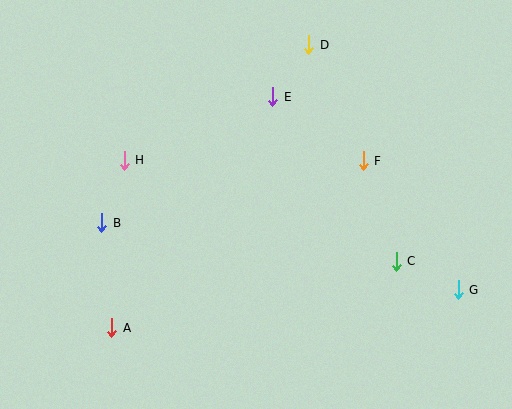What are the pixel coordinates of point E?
Point E is at (273, 97).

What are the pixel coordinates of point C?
Point C is at (396, 261).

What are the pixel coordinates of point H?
Point H is at (124, 160).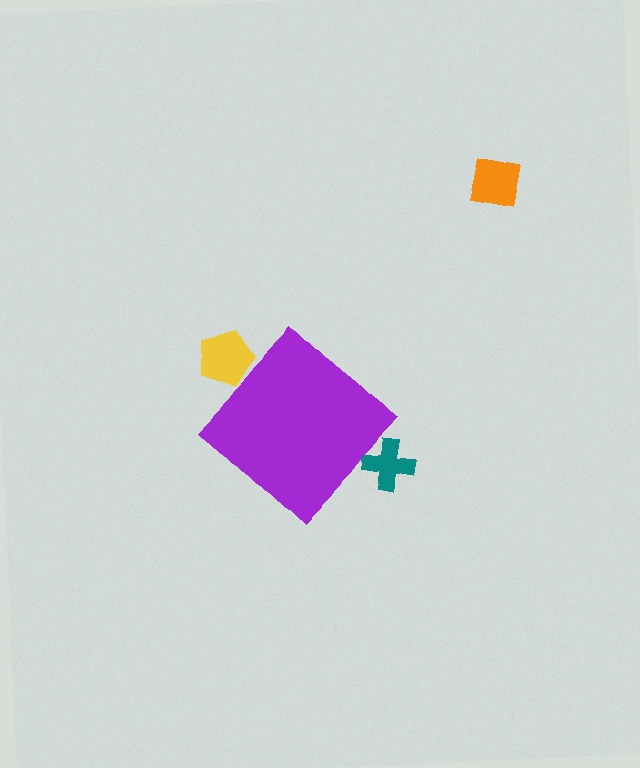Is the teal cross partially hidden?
Yes, the teal cross is partially hidden behind the purple diamond.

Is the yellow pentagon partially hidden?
Yes, the yellow pentagon is partially hidden behind the purple diamond.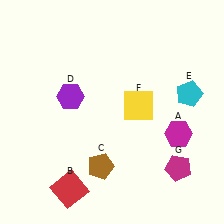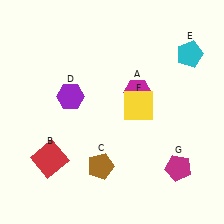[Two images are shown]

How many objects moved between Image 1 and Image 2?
3 objects moved between the two images.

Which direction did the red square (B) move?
The red square (B) moved up.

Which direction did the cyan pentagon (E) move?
The cyan pentagon (E) moved up.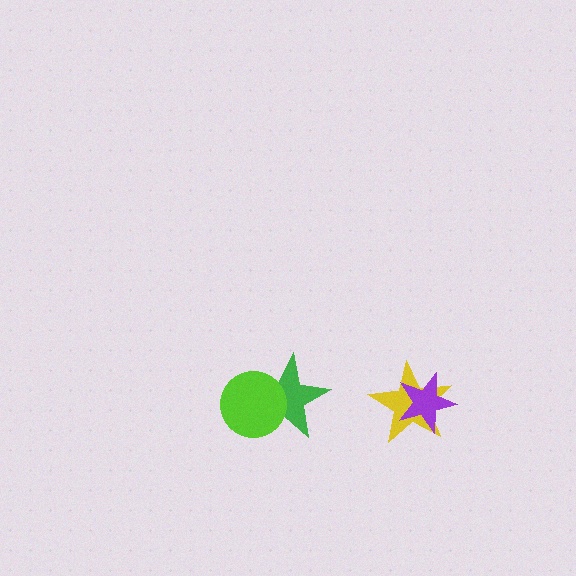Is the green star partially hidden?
Yes, it is partially covered by another shape.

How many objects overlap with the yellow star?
1 object overlaps with the yellow star.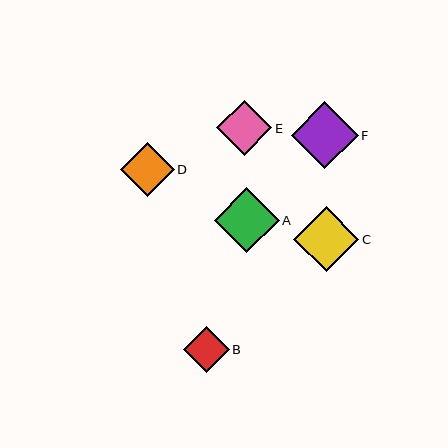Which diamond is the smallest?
Diamond B is the smallest with a size of approximately 46 pixels.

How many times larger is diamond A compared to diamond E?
Diamond A is approximately 1.2 times the size of diamond E.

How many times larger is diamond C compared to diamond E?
Diamond C is approximately 1.2 times the size of diamond E.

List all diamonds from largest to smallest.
From largest to smallest: F, C, A, E, D, B.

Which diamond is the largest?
Diamond F is the largest with a size of approximately 66 pixels.